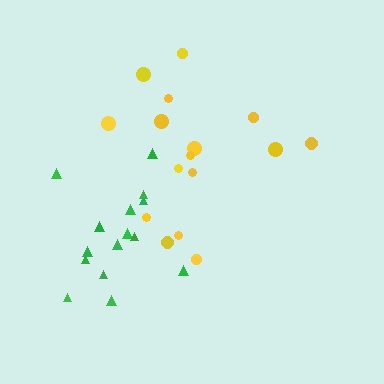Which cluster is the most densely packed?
Green.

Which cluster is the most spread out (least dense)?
Yellow.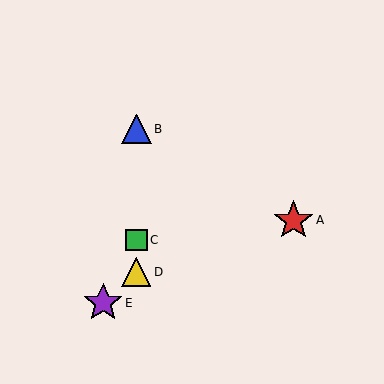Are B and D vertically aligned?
Yes, both are at x≈136.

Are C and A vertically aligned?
No, C is at x≈136 and A is at x≈293.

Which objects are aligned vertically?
Objects B, C, D are aligned vertically.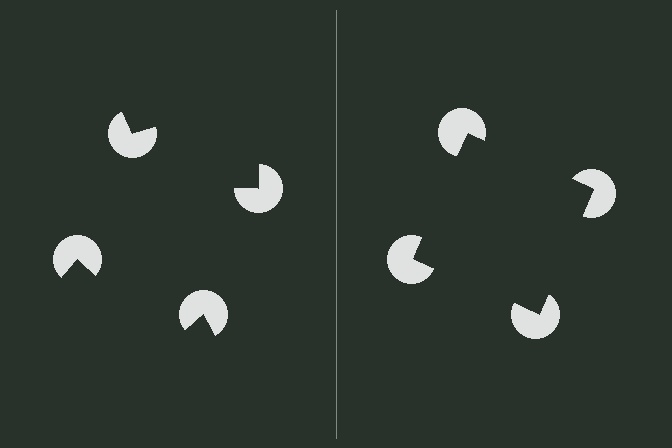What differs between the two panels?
The pac-man discs are positioned identically on both sides; only the wedge orientations differ. On the right they align to a square; on the left they are misaligned.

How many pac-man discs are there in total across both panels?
8 — 4 on each side.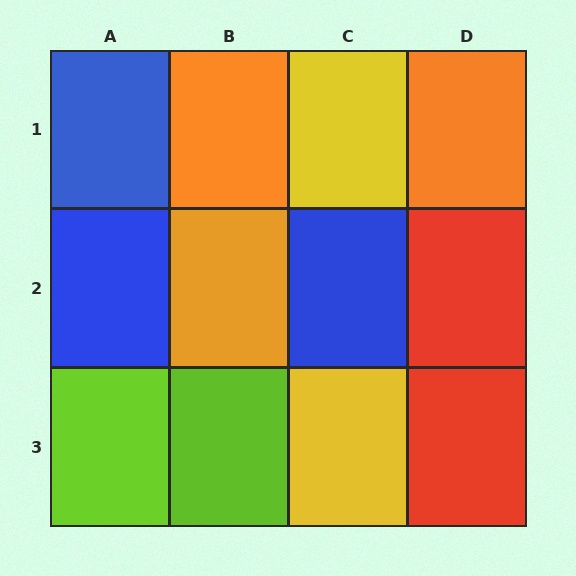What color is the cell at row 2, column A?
Blue.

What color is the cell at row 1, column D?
Orange.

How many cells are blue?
3 cells are blue.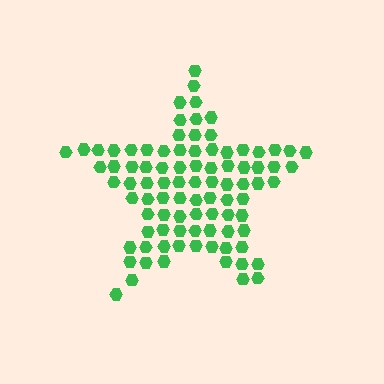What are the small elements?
The small elements are hexagons.